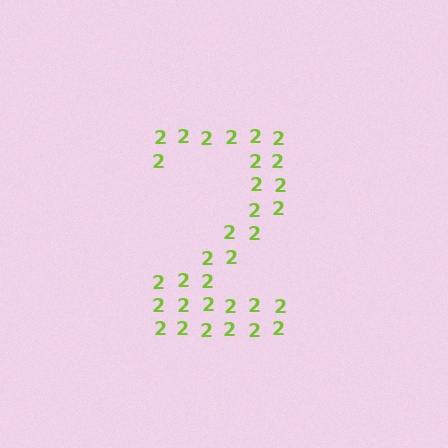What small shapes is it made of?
It is made of small digit 2's.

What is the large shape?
The large shape is the digit 2.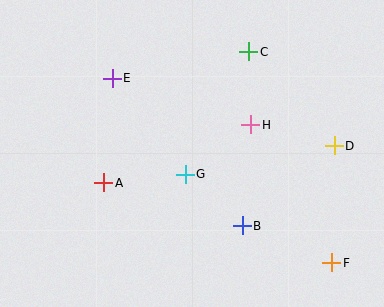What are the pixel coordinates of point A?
Point A is at (104, 183).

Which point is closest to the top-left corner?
Point E is closest to the top-left corner.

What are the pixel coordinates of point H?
Point H is at (251, 125).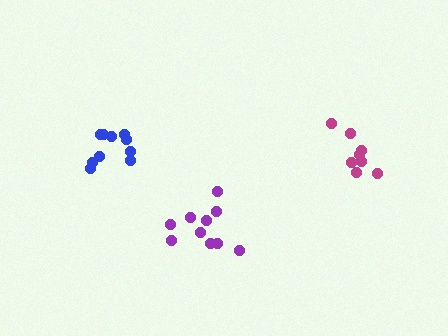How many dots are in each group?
Group 1: 8 dots, Group 2: 10 dots, Group 3: 10 dots (28 total).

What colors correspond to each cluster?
The clusters are colored: magenta, blue, purple.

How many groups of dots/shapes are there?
There are 3 groups.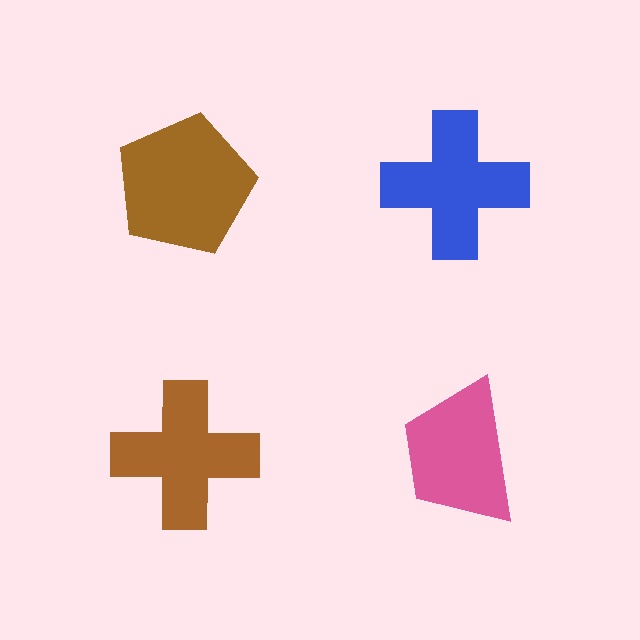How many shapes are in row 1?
2 shapes.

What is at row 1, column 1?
A brown pentagon.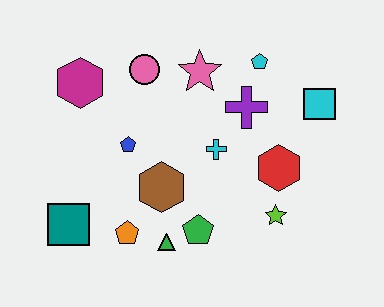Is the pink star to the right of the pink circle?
Yes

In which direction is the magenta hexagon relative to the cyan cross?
The magenta hexagon is to the left of the cyan cross.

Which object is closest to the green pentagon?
The green triangle is closest to the green pentagon.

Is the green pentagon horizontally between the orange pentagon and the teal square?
No